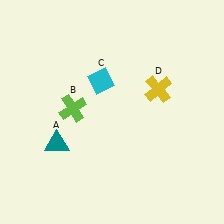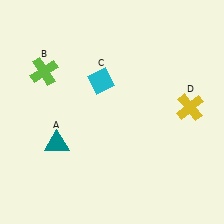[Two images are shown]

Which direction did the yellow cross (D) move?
The yellow cross (D) moved right.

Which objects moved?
The objects that moved are: the lime cross (B), the yellow cross (D).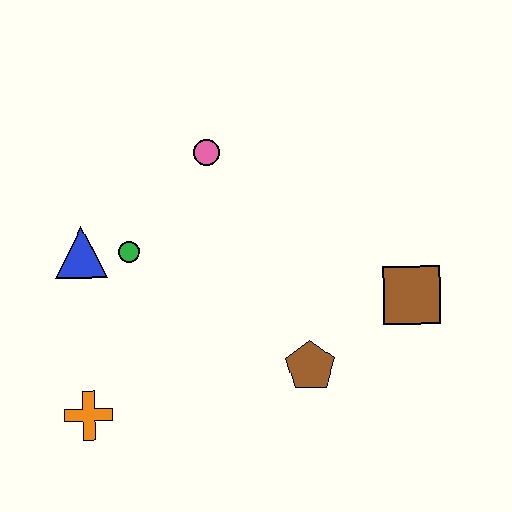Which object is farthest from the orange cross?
The brown square is farthest from the orange cross.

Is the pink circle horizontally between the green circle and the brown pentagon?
Yes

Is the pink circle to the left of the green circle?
No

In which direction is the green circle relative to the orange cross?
The green circle is above the orange cross.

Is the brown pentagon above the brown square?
No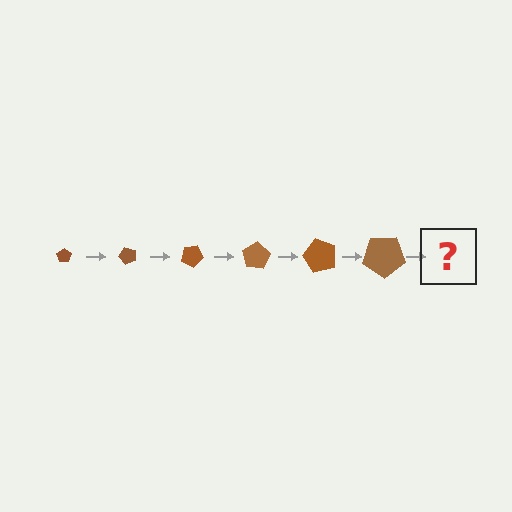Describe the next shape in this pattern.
It should be a pentagon, larger than the previous one and rotated 300 degrees from the start.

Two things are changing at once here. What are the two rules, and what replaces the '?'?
The two rules are that the pentagon grows larger each step and it rotates 50 degrees each step. The '?' should be a pentagon, larger than the previous one and rotated 300 degrees from the start.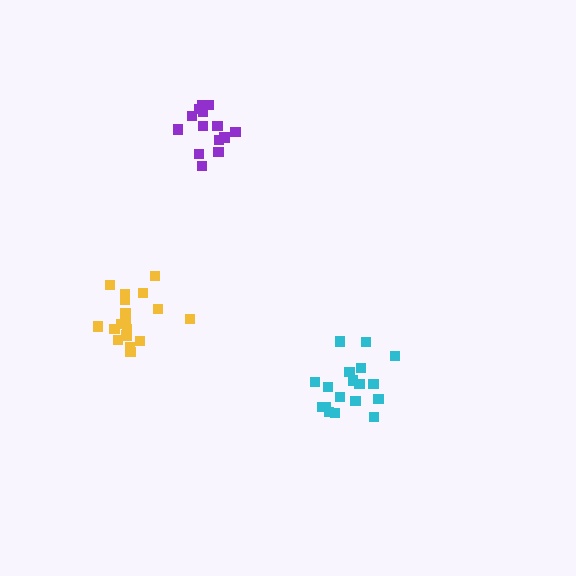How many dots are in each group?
Group 1: 18 dots, Group 2: 14 dots, Group 3: 19 dots (51 total).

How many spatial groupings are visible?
There are 3 spatial groupings.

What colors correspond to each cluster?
The clusters are colored: cyan, purple, yellow.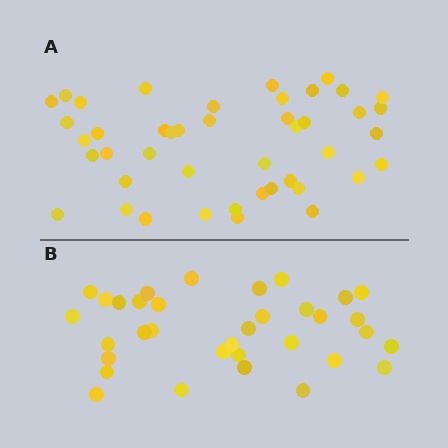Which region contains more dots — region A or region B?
Region A (the top region) has more dots.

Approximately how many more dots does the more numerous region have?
Region A has roughly 10 or so more dots than region B.